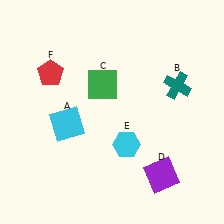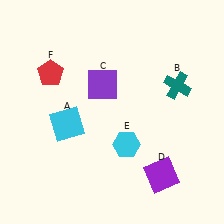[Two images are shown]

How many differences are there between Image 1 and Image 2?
There is 1 difference between the two images.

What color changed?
The square (C) changed from green in Image 1 to purple in Image 2.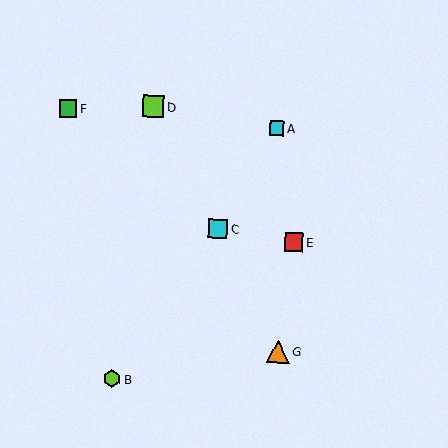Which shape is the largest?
The orange triangle (labeled G) is the largest.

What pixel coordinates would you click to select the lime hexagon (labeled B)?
Click at (112, 379) to select the lime hexagon B.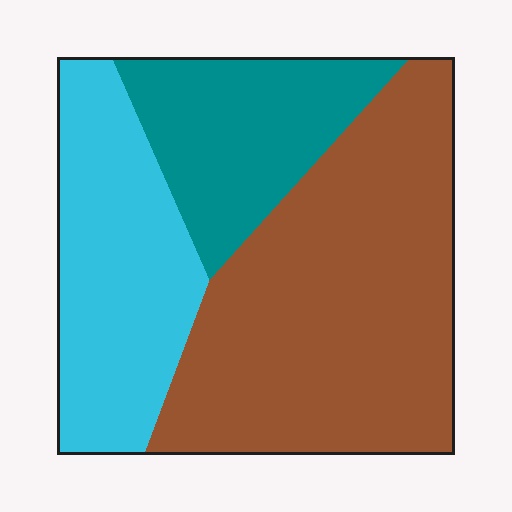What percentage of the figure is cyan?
Cyan covers about 30% of the figure.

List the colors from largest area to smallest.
From largest to smallest: brown, cyan, teal.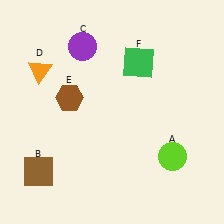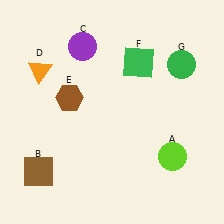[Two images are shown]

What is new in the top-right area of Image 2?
A green circle (G) was added in the top-right area of Image 2.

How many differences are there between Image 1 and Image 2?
There is 1 difference between the two images.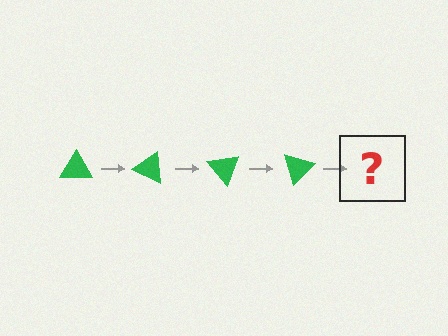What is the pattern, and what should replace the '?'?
The pattern is that the triangle rotates 25 degrees each step. The '?' should be a green triangle rotated 100 degrees.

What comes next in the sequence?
The next element should be a green triangle rotated 100 degrees.